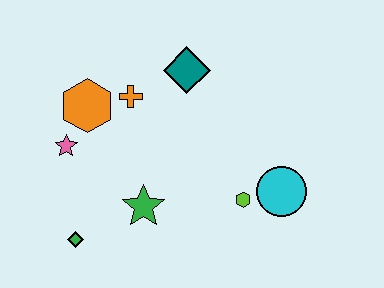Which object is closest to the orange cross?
The orange hexagon is closest to the orange cross.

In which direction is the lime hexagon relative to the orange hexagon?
The lime hexagon is to the right of the orange hexagon.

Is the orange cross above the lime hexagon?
Yes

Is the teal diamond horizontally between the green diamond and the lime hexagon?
Yes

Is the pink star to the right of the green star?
No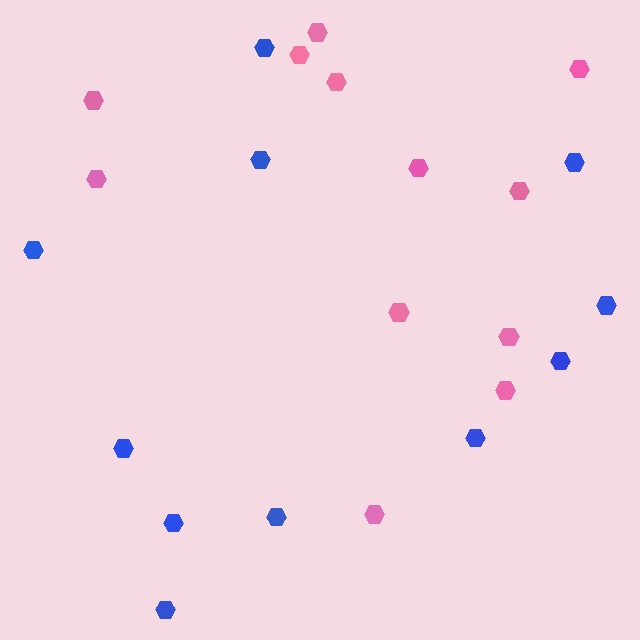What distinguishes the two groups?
There are 2 groups: one group of blue hexagons (11) and one group of pink hexagons (12).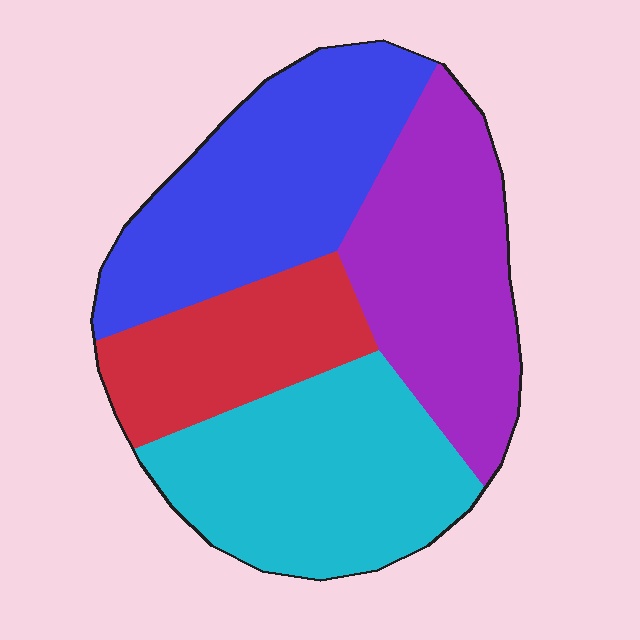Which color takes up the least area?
Red, at roughly 15%.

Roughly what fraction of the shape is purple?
Purple covers 26% of the shape.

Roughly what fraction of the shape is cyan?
Cyan covers around 30% of the shape.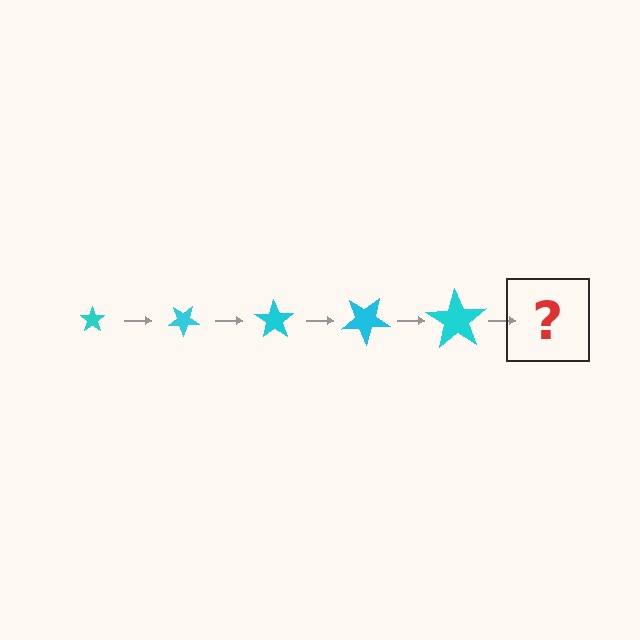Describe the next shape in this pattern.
It should be a star, larger than the previous one and rotated 175 degrees from the start.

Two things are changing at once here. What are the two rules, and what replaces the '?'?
The two rules are that the star grows larger each step and it rotates 35 degrees each step. The '?' should be a star, larger than the previous one and rotated 175 degrees from the start.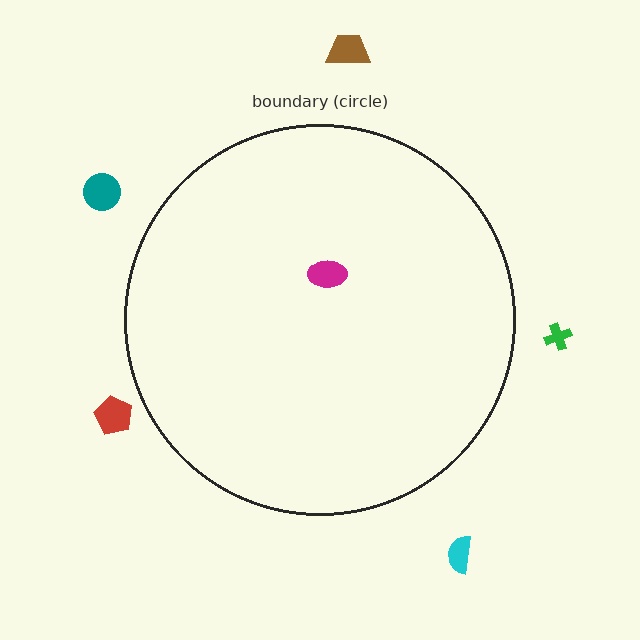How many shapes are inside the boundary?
1 inside, 5 outside.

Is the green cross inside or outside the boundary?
Outside.